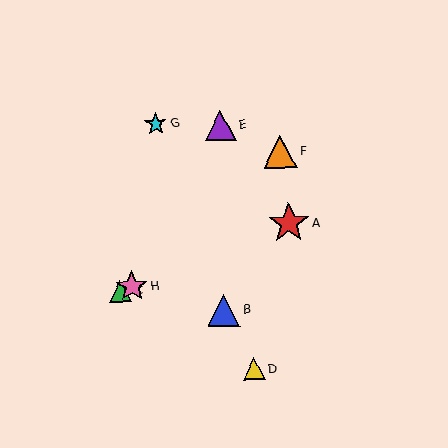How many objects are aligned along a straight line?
3 objects (A, C, H) are aligned along a straight line.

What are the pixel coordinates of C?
Object C is at (120, 291).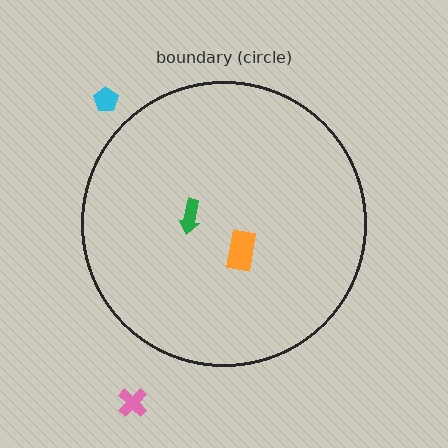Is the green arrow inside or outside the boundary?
Inside.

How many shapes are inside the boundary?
2 inside, 2 outside.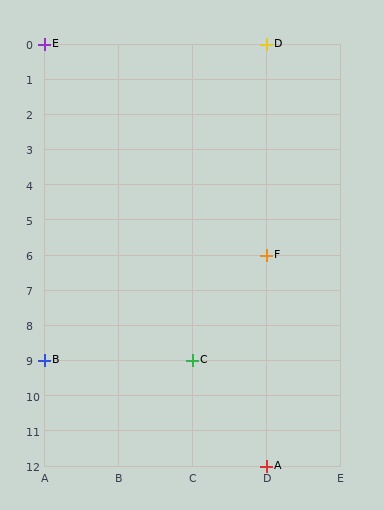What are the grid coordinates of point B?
Point B is at grid coordinates (A, 9).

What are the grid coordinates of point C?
Point C is at grid coordinates (C, 9).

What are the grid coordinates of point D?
Point D is at grid coordinates (D, 0).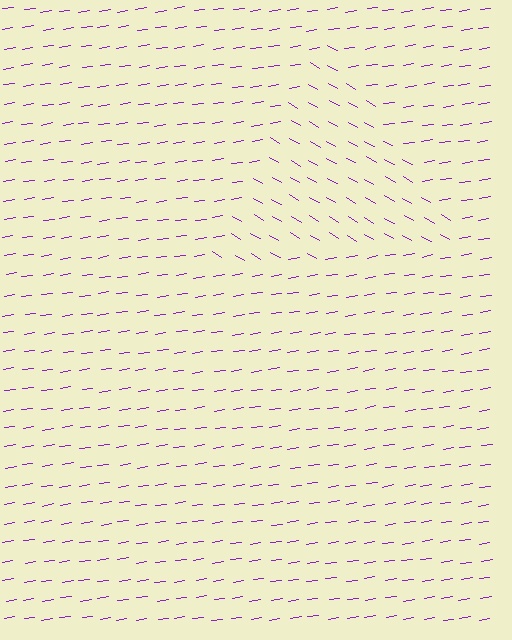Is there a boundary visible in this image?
Yes, there is a texture boundary formed by a change in line orientation.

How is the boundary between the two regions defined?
The boundary is defined purely by a change in line orientation (approximately 39 degrees difference). All lines are the same color and thickness.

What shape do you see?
I see a triangle.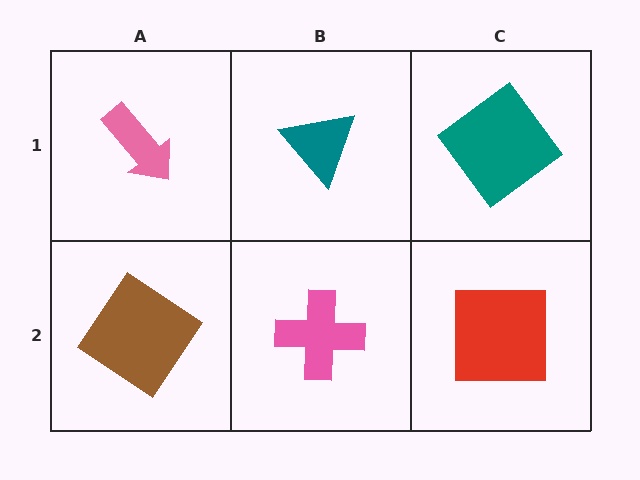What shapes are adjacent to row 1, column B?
A pink cross (row 2, column B), a pink arrow (row 1, column A), a teal diamond (row 1, column C).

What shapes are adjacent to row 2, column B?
A teal triangle (row 1, column B), a brown diamond (row 2, column A), a red square (row 2, column C).